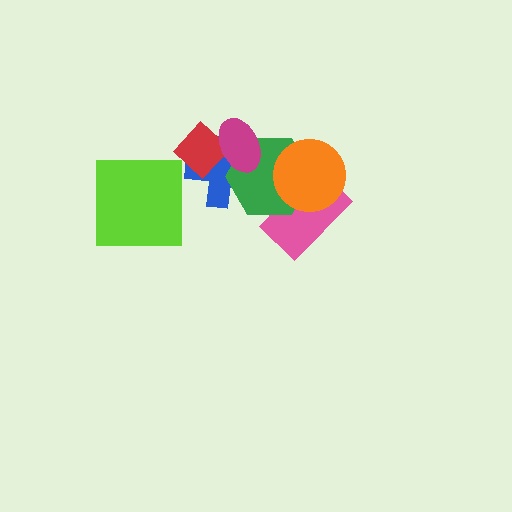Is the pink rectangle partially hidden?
Yes, it is partially covered by another shape.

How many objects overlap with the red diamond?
2 objects overlap with the red diamond.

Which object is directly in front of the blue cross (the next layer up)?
The green hexagon is directly in front of the blue cross.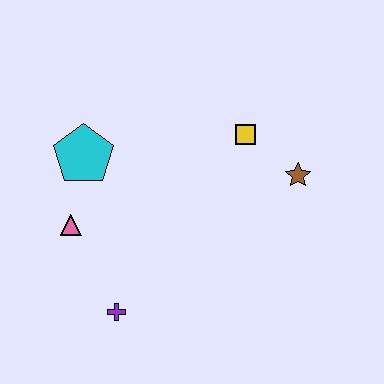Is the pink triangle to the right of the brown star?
No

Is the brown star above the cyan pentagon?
No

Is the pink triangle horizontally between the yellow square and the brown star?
No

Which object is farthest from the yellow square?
The purple cross is farthest from the yellow square.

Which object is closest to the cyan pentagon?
The pink triangle is closest to the cyan pentagon.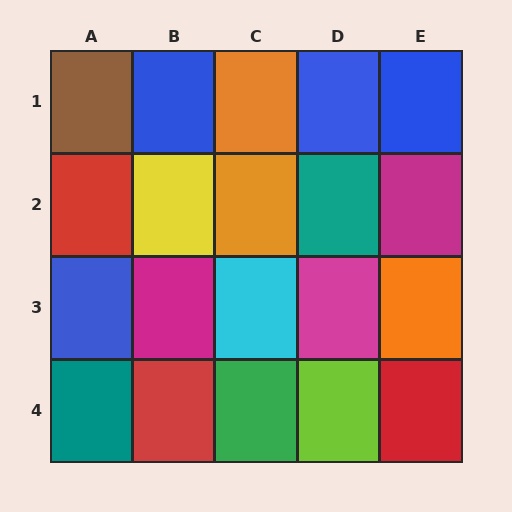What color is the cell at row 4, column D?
Lime.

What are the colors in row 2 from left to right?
Red, yellow, orange, teal, magenta.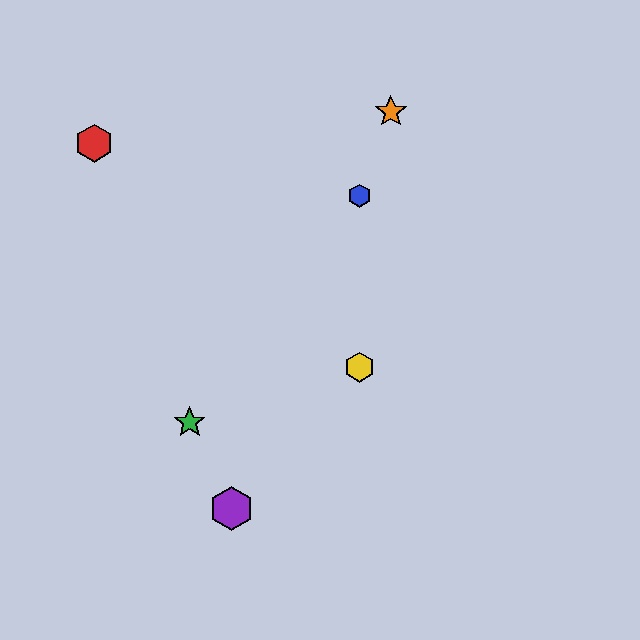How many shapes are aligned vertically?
2 shapes (the blue hexagon, the yellow hexagon) are aligned vertically.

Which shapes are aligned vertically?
The blue hexagon, the yellow hexagon are aligned vertically.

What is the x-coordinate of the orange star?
The orange star is at x≈391.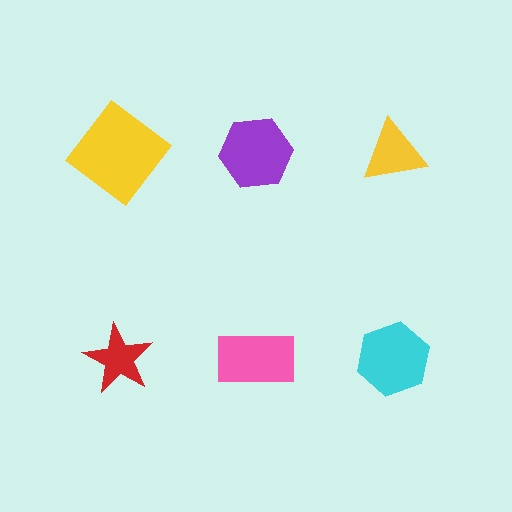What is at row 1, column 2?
A purple hexagon.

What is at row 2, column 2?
A pink rectangle.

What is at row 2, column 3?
A cyan hexagon.